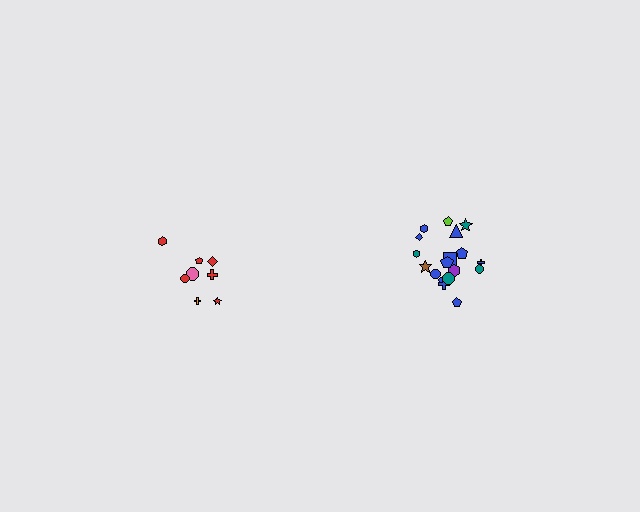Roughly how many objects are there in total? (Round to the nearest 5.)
Roughly 25 objects in total.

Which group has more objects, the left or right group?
The right group.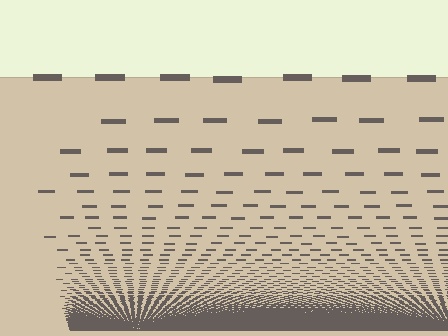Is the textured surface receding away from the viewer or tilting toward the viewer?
The surface appears to tilt toward the viewer. Texture elements get larger and sparser toward the top.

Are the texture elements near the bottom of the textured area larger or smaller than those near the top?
Smaller. The gradient is inverted — elements near the bottom are smaller and denser.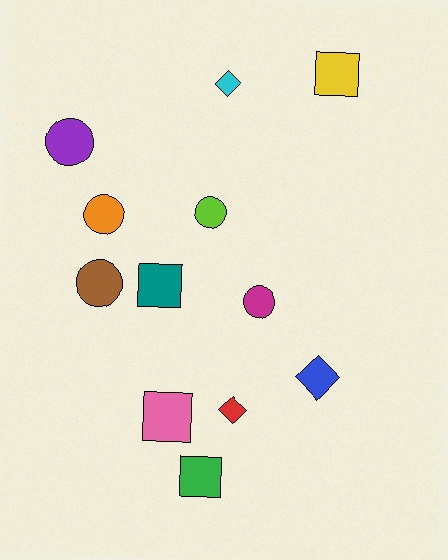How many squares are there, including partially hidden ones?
There are 4 squares.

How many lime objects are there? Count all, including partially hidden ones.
There is 1 lime object.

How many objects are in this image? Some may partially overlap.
There are 12 objects.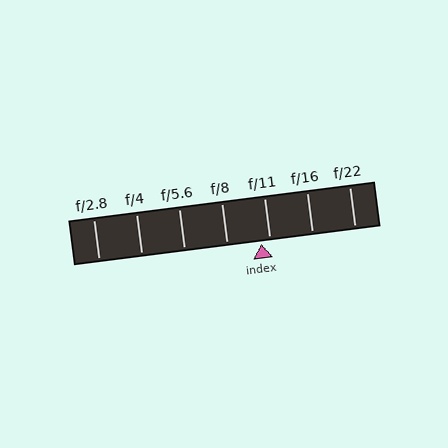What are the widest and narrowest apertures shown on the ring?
The widest aperture shown is f/2.8 and the narrowest is f/22.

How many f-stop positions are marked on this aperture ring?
There are 7 f-stop positions marked.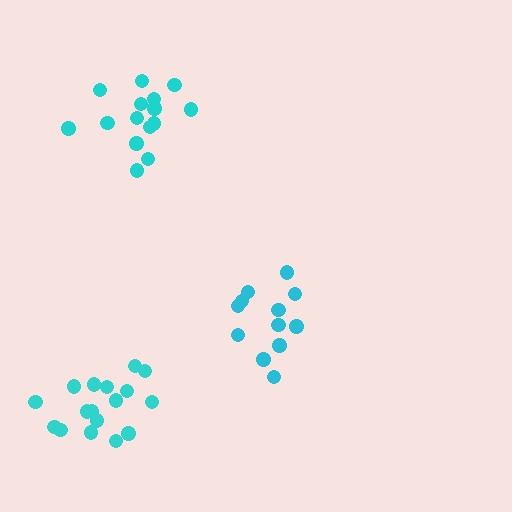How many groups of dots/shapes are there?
There are 3 groups.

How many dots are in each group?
Group 1: 12 dots, Group 2: 15 dots, Group 3: 17 dots (44 total).